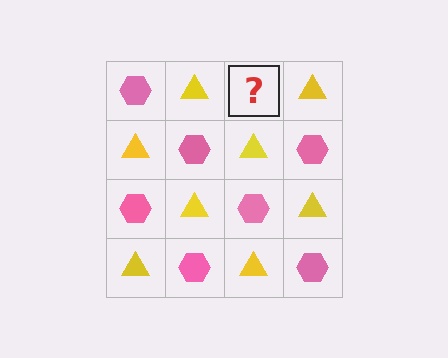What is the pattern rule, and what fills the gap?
The rule is that it alternates pink hexagon and yellow triangle in a checkerboard pattern. The gap should be filled with a pink hexagon.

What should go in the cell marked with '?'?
The missing cell should contain a pink hexagon.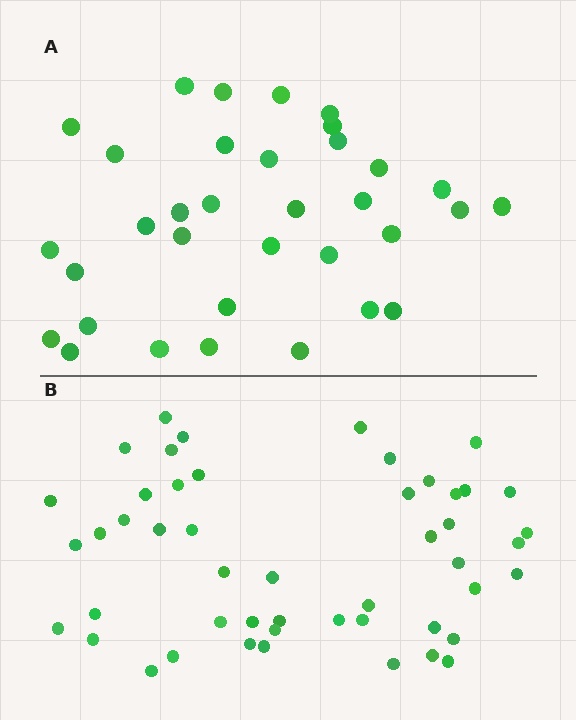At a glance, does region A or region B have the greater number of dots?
Region B (the bottom region) has more dots.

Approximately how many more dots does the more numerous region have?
Region B has approximately 15 more dots than region A.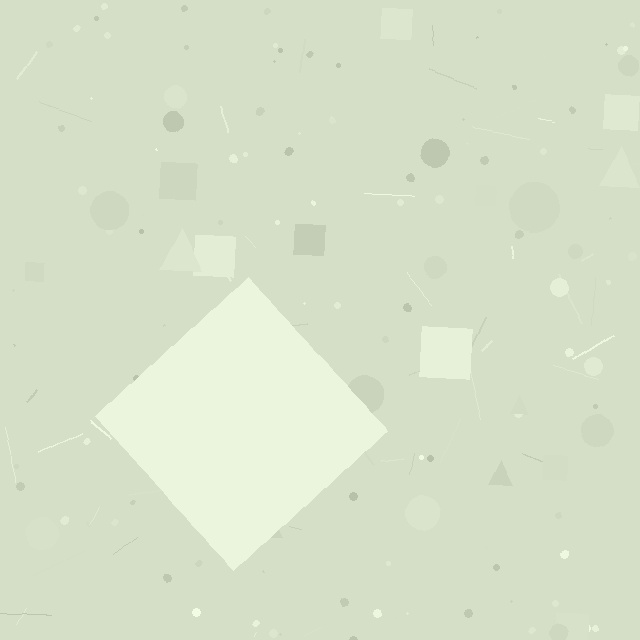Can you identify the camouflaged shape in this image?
The camouflaged shape is a diamond.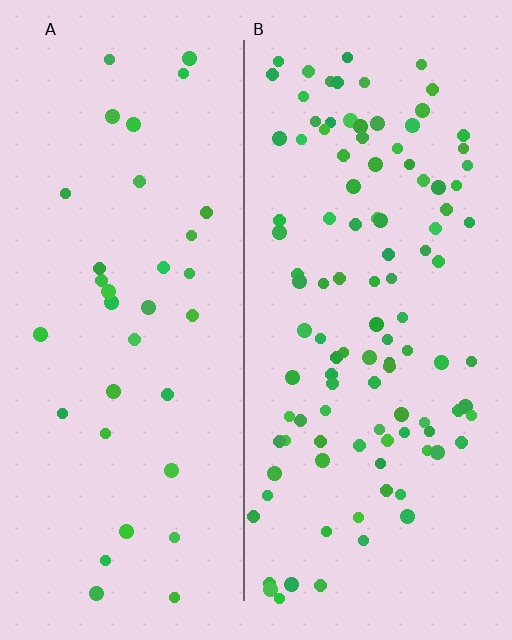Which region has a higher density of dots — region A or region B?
B (the right).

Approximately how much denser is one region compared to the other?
Approximately 3.1× — region B over region A.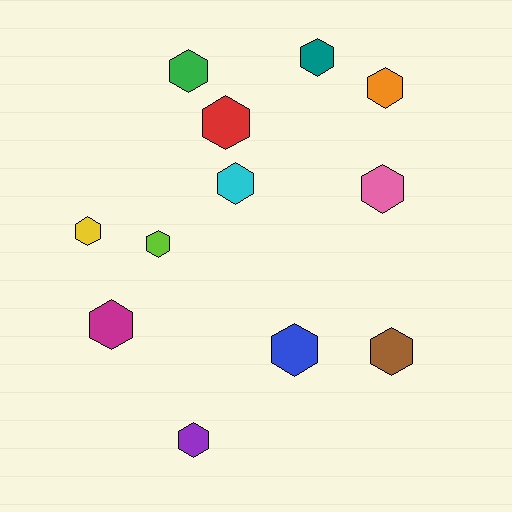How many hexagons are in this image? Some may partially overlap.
There are 12 hexagons.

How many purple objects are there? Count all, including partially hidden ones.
There is 1 purple object.